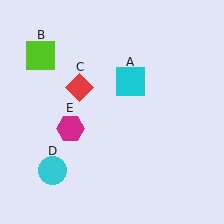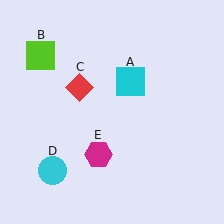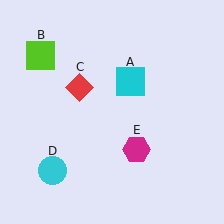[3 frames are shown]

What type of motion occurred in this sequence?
The magenta hexagon (object E) rotated counterclockwise around the center of the scene.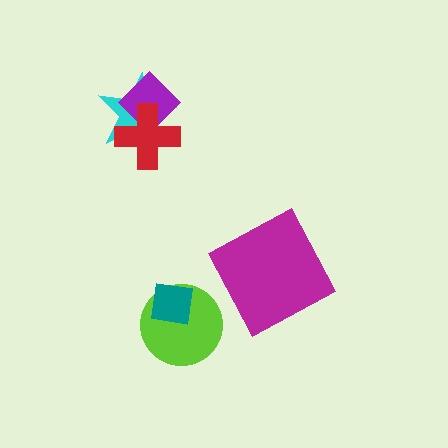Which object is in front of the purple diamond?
The red cross is in front of the purple diamond.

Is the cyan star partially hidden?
Yes, it is partially covered by another shape.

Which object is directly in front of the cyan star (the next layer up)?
The purple diamond is directly in front of the cyan star.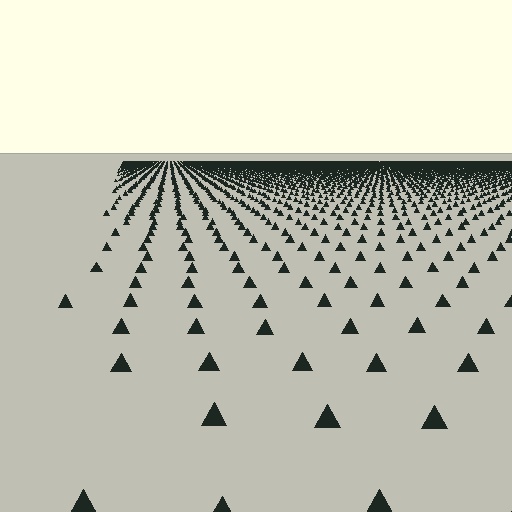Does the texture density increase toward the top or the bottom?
Density increases toward the top.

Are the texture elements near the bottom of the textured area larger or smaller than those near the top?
Larger. Near the bottom, elements are closer to the viewer and appear at a bigger on-screen size.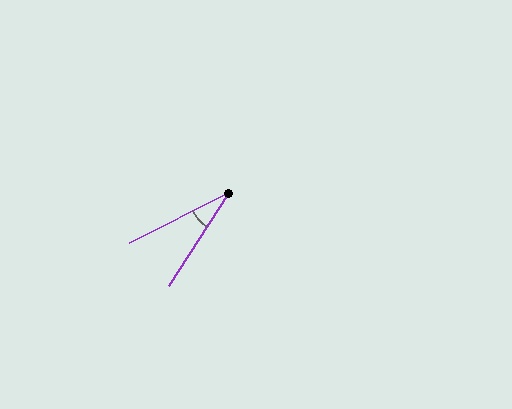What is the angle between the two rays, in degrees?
Approximately 31 degrees.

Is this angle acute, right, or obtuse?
It is acute.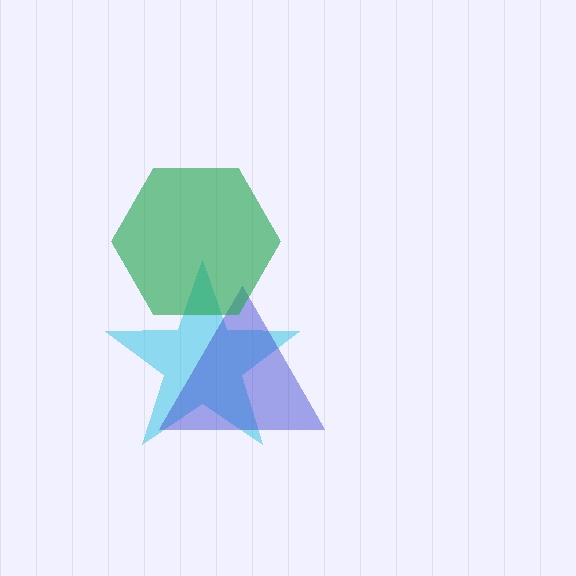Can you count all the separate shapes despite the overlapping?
Yes, there are 3 separate shapes.